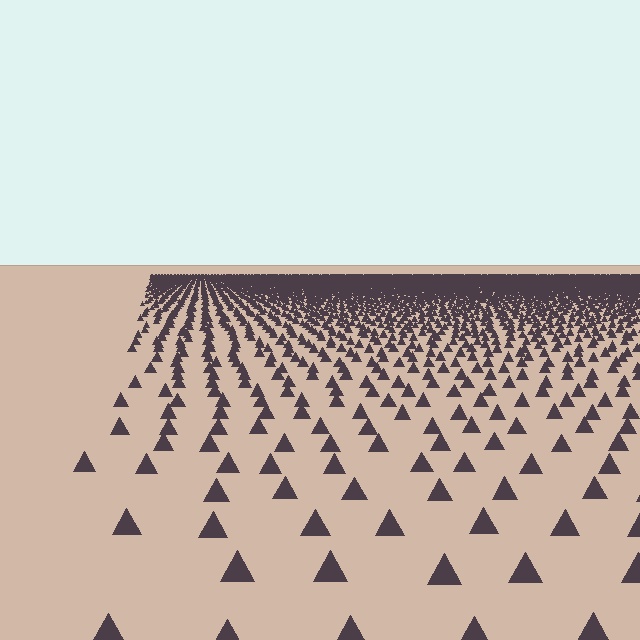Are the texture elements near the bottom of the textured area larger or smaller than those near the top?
Larger. Near the bottom, elements are closer to the viewer and appear at a bigger on-screen size.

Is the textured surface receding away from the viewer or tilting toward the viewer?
The surface is receding away from the viewer. Texture elements get smaller and denser toward the top.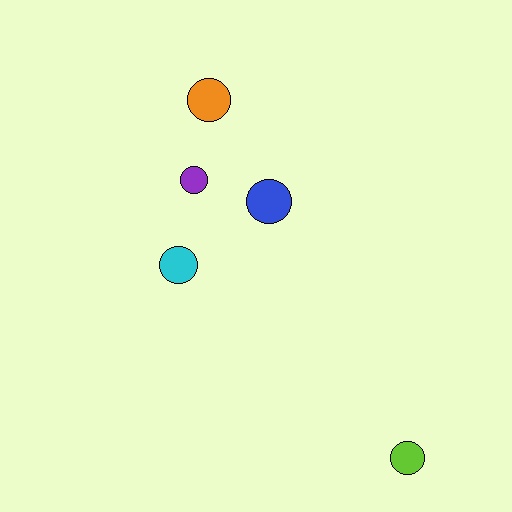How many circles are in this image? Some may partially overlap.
There are 5 circles.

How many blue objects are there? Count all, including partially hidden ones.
There is 1 blue object.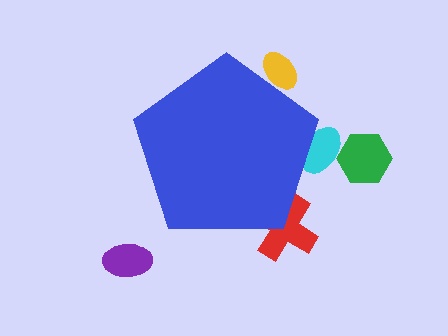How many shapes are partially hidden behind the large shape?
3 shapes are partially hidden.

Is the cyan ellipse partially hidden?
Yes, the cyan ellipse is partially hidden behind the blue pentagon.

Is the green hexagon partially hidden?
No, the green hexagon is fully visible.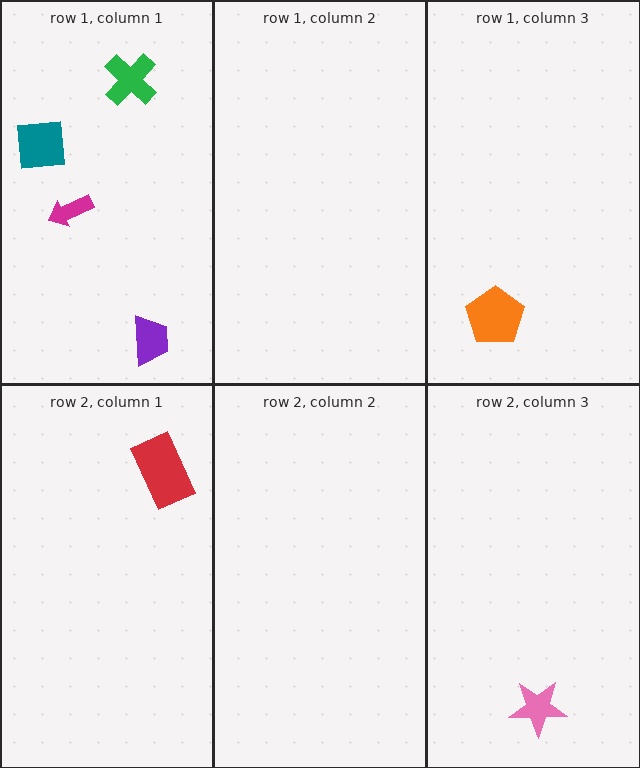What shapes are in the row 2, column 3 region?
The pink star.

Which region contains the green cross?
The row 1, column 1 region.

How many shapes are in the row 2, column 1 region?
1.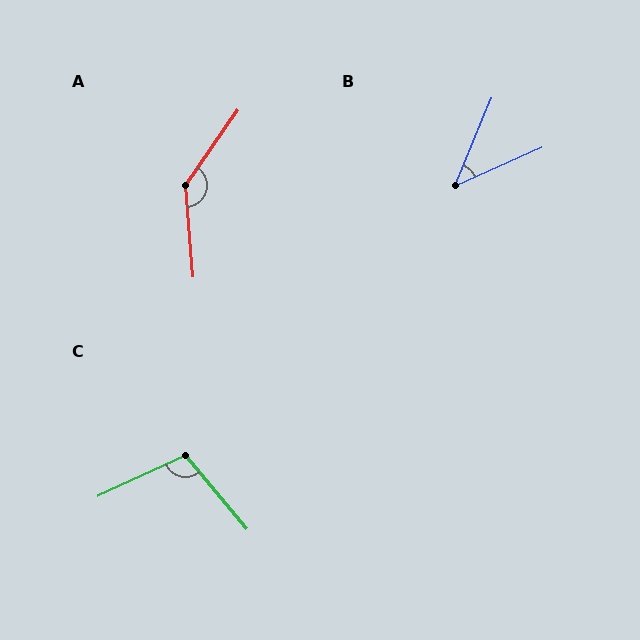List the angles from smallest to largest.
B (43°), C (105°), A (140°).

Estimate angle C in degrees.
Approximately 105 degrees.